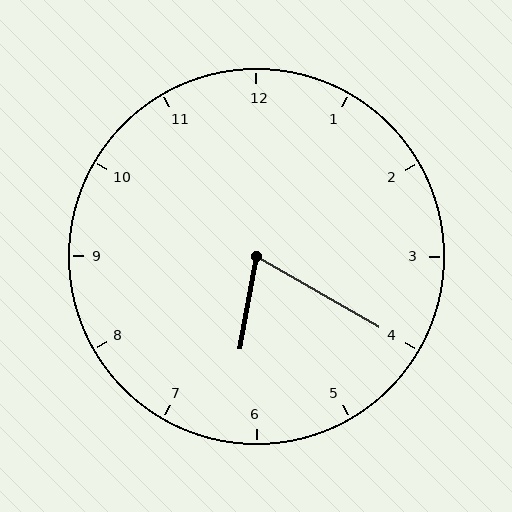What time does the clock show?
6:20.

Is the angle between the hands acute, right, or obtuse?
It is acute.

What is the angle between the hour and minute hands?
Approximately 70 degrees.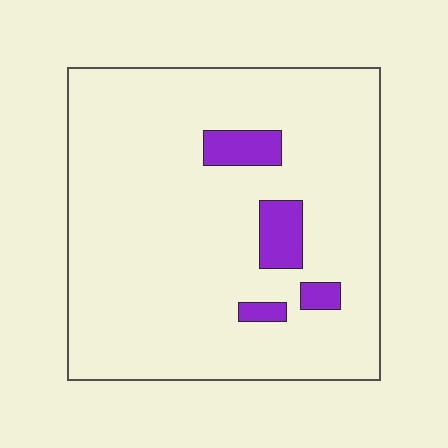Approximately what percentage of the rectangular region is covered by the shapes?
Approximately 10%.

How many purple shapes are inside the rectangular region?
4.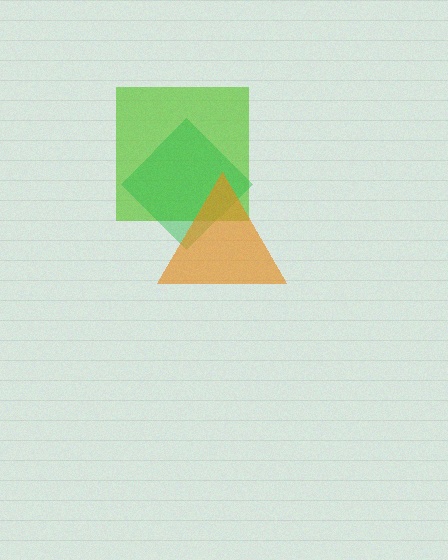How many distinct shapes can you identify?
There are 3 distinct shapes: a lime square, a green diamond, an orange triangle.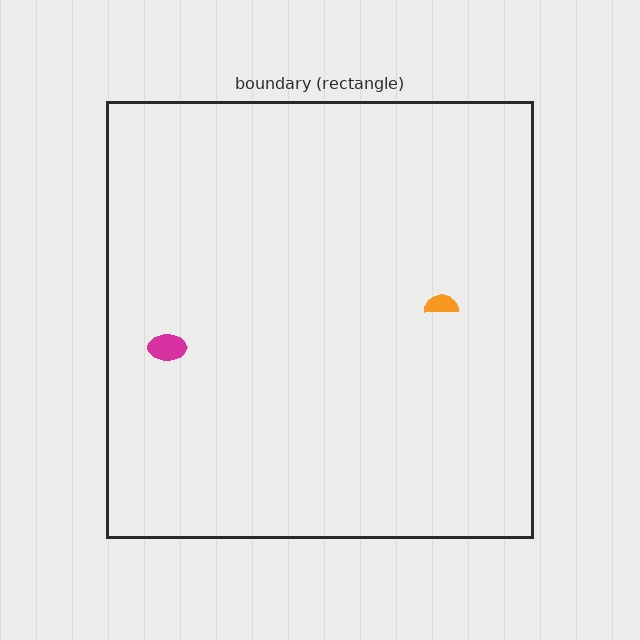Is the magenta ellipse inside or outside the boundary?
Inside.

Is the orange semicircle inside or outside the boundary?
Inside.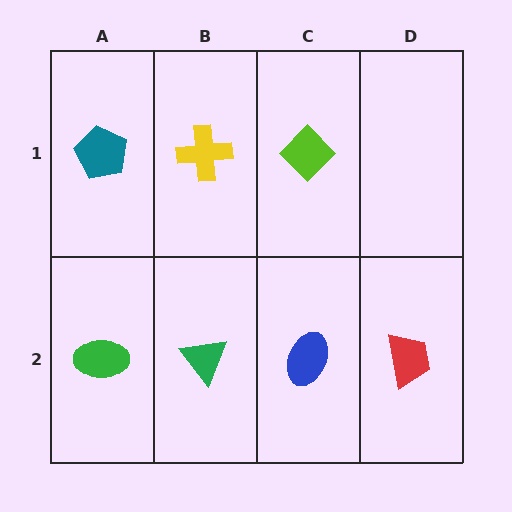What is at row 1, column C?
A lime diamond.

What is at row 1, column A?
A teal pentagon.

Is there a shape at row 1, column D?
No, that cell is empty.